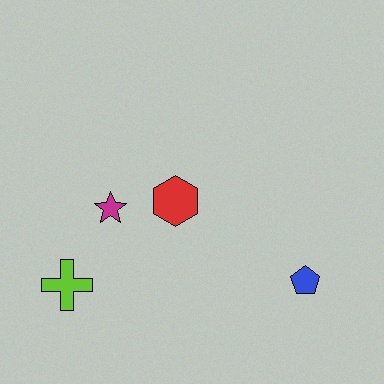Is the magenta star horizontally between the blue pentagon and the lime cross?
Yes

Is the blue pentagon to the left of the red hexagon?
No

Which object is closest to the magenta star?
The red hexagon is closest to the magenta star.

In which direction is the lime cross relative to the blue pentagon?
The lime cross is to the left of the blue pentagon.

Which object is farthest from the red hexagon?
The blue pentagon is farthest from the red hexagon.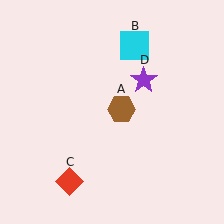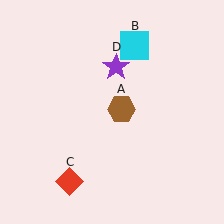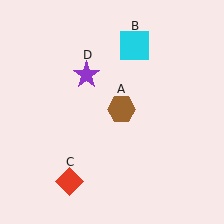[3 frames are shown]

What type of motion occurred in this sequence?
The purple star (object D) rotated counterclockwise around the center of the scene.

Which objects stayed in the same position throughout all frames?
Brown hexagon (object A) and cyan square (object B) and red diamond (object C) remained stationary.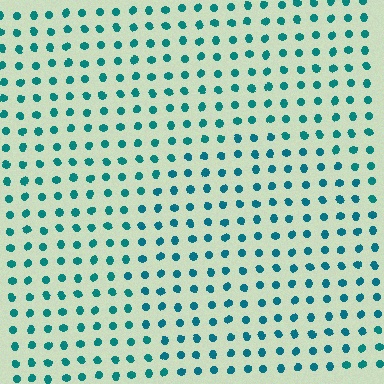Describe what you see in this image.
The image is filled with small teal elements in a uniform arrangement. A circle-shaped region is visible where the elements are tinted to a slightly different hue, forming a subtle color boundary.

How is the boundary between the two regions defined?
The boundary is defined purely by a slight shift in hue (about 13 degrees). Spacing, size, and orientation are identical on both sides.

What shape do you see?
I see a circle.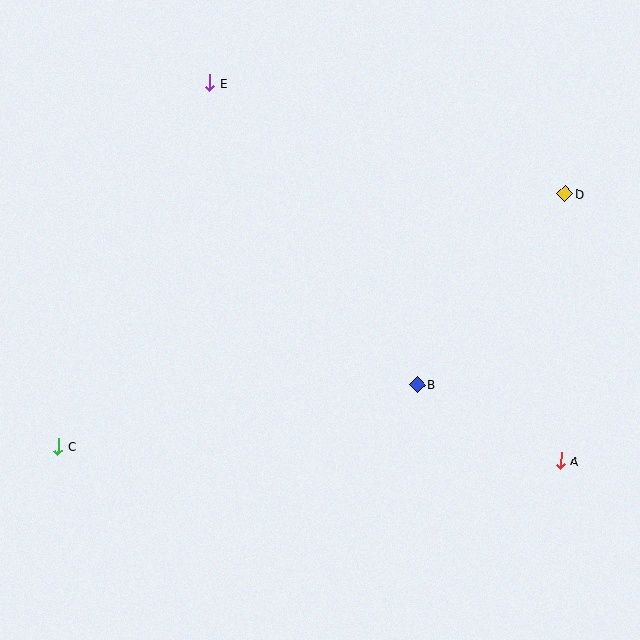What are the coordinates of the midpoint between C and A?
The midpoint between C and A is at (309, 454).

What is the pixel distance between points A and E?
The distance between A and E is 516 pixels.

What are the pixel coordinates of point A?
Point A is at (561, 461).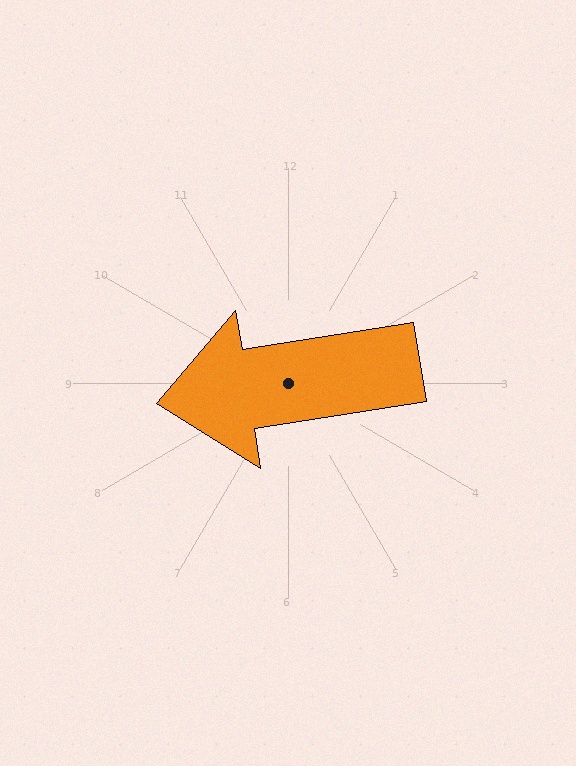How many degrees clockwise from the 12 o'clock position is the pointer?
Approximately 261 degrees.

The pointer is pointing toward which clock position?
Roughly 9 o'clock.